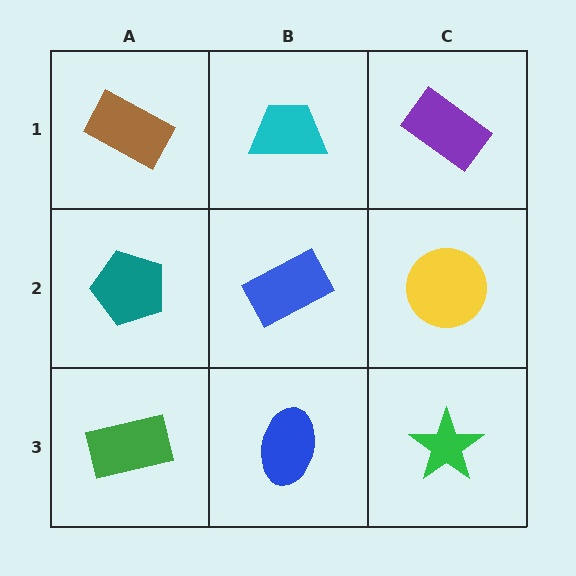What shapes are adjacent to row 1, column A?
A teal pentagon (row 2, column A), a cyan trapezoid (row 1, column B).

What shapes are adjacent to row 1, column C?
A yellow circle (row 2, column C), a cyan trapezoid (row 1, column B).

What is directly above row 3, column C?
A yellow circle.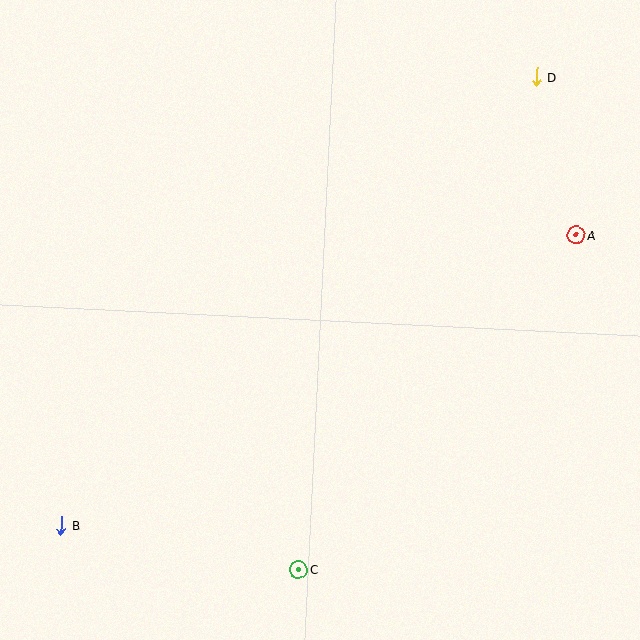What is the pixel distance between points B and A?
The distance between B and A is 591 pixels.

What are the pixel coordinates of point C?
Point C is at (299, 570).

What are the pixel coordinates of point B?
Point B is at (61, 526).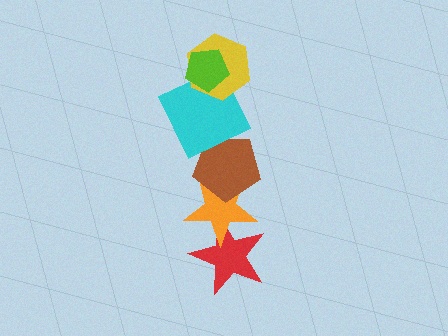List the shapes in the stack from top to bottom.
From top to bottom: the lime pentagon, the yellow hexagon, the cyan square, the brown pentagon, the orange star, the red star.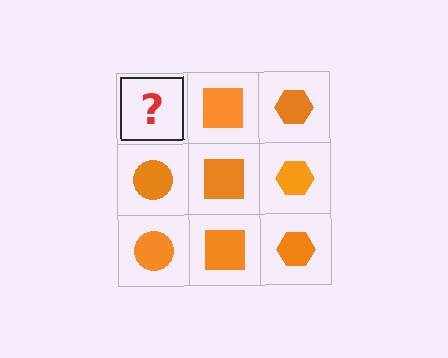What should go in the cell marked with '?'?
The missing cell should contain an orange circle.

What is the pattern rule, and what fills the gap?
The rule is that each column has a consistent shape. The gap should be filled with an orange circle.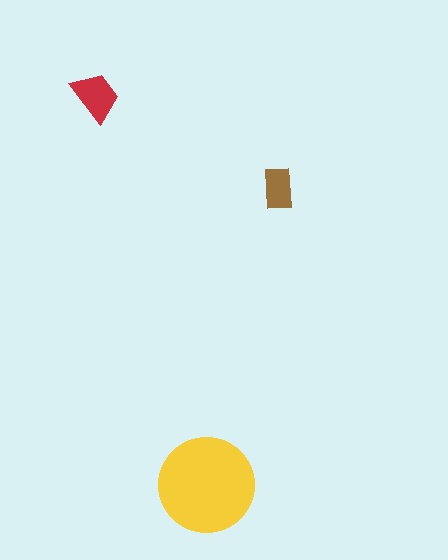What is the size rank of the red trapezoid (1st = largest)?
2nd.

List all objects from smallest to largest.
The brown rectangle, the red trapezoid, the yellow circle.